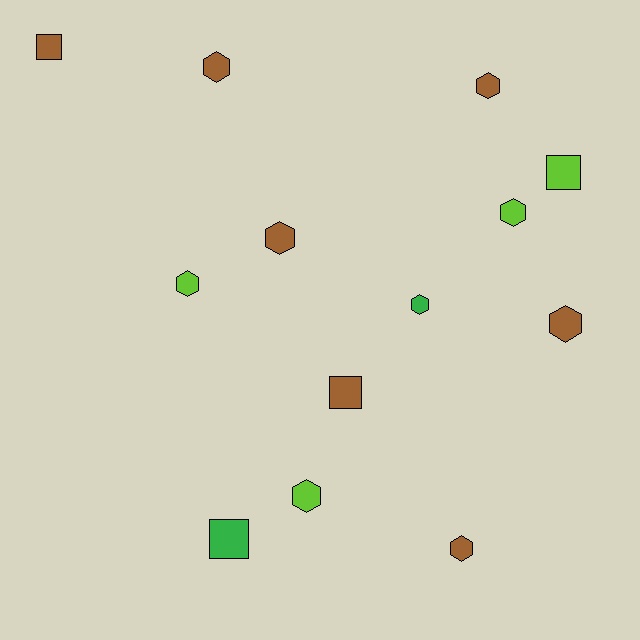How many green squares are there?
There is 1 green square.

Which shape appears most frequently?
Hexagon, with 9 objects.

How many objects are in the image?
There are 13 objects.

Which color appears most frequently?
Brown, with 7 objects.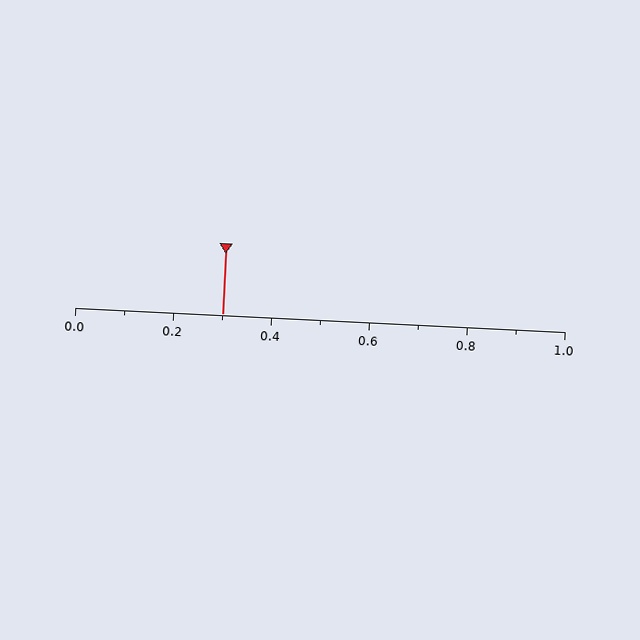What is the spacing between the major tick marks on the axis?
The major ticks are spaced 0.2 apart.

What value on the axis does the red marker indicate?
The marker indicates approximately 0.3.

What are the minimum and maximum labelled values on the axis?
The axis runs from 0.0 to 1.0.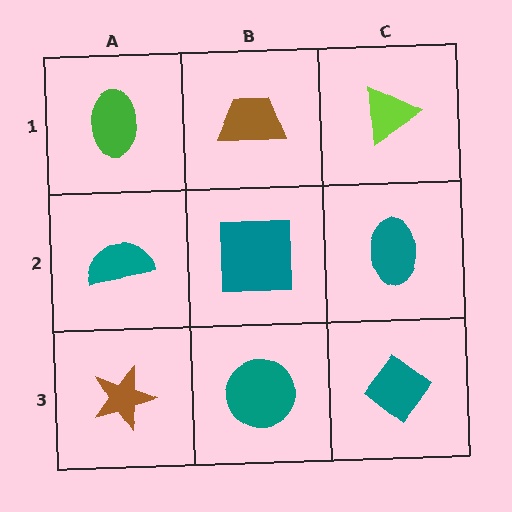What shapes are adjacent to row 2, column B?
A brown trapezoid (row 1, column B), a teal circle (row 3, column B), a teal semicircle (row 2, column A), a teal ellipse (row 2, column C).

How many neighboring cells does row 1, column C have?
2.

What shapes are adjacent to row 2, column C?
A lime triangle (row 1, column C), a teal diamond (row 3, column C), a teal square (row 2, column B).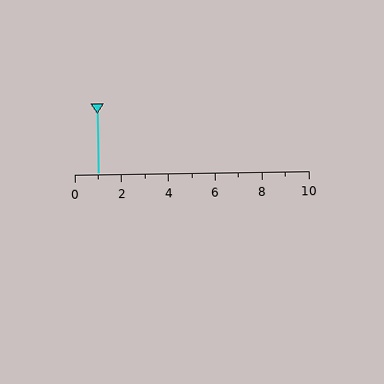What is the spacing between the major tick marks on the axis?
The major ticks are spaced 2 apart.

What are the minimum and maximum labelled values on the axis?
The axis runs from 0 to 10.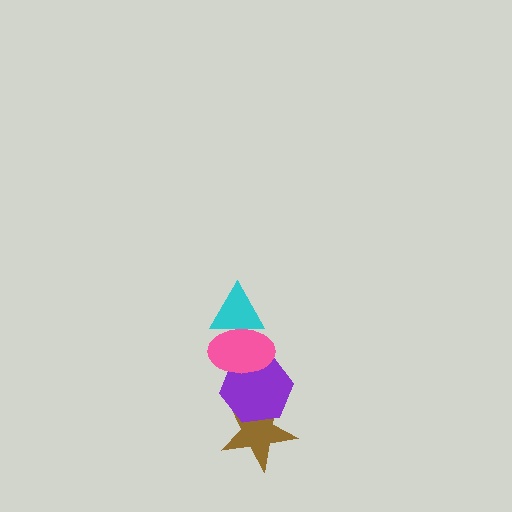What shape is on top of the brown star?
The purple hexagon is on top of the brown star.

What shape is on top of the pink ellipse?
The cyan triangle is on top of the pink ellipse.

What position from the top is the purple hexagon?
The purple hexagon is 3rd from the top.